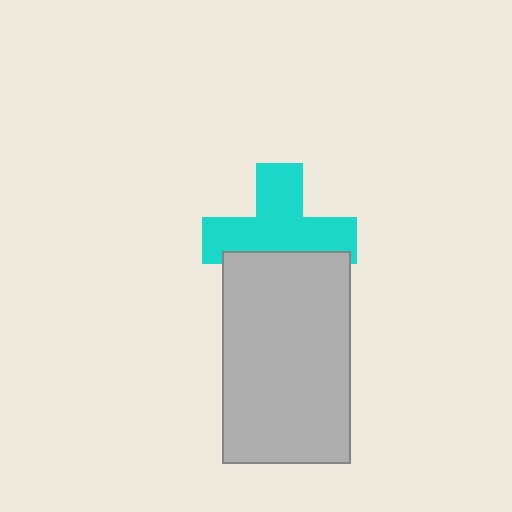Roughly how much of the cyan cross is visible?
Most of it is visible (roughly 66%).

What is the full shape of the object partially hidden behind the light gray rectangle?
The partially hidden object is a cyan cross.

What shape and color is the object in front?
The object in front is a light gray rectangle.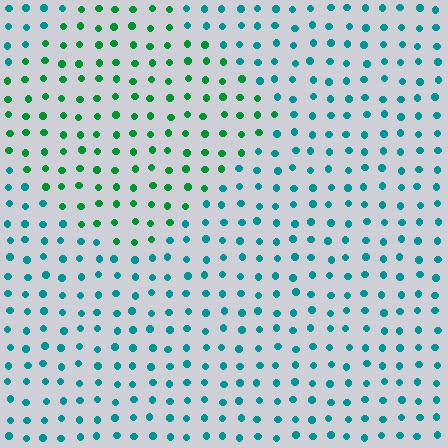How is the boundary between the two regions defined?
The boundary is defined purely by a slight shift in hue (about 41 degrees). Spacing, size, and orientation are identical on both sides.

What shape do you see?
I see a diamond.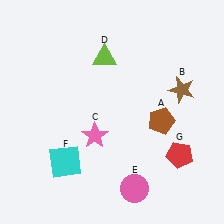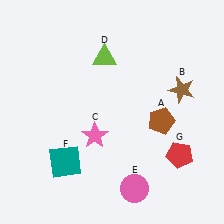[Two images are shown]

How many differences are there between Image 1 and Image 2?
There is 1 difference between the two images.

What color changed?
The square (F) changed from cyan in Image 1 to teal in Image 2.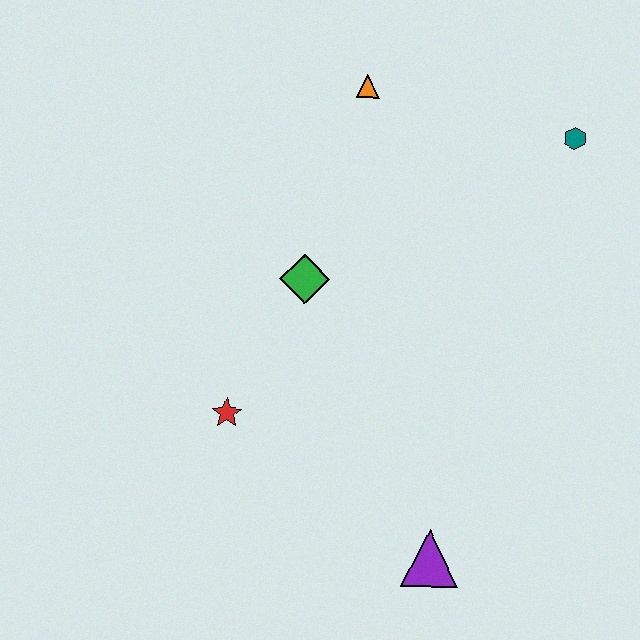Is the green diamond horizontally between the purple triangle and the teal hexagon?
No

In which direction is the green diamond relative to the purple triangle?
The green diamond is above the purple triangle.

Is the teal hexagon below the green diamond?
No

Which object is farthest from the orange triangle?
The purple triangle is farthest from the orange triangle.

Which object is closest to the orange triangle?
The green diamond is closest to the orange triangle.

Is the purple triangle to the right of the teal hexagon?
No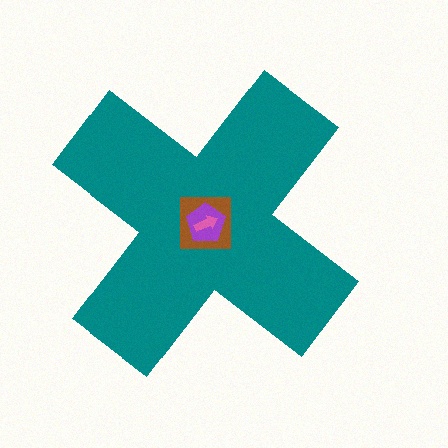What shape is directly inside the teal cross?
The brown square.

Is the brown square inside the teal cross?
Yes.